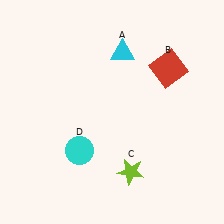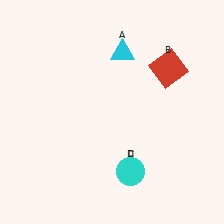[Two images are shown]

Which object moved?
The cyan circle (D) moved right.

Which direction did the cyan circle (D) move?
The cyan circle (D) moved right.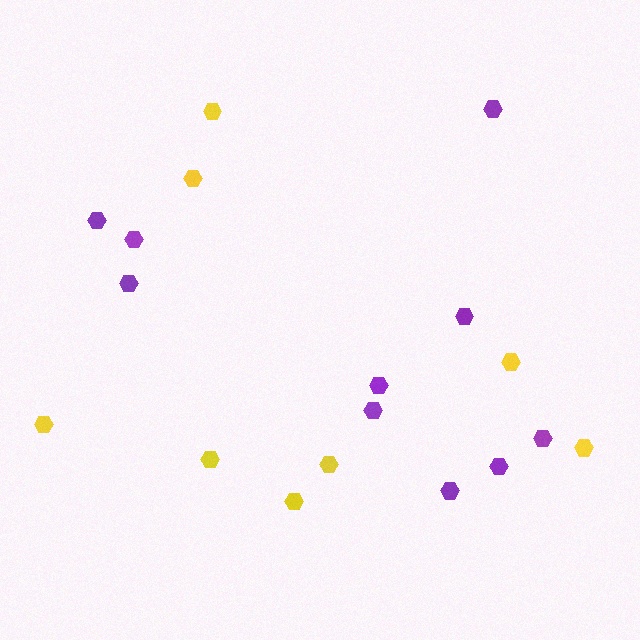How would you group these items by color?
There are 2 groups: one group of yellow hexagons (8) and one group of purple hexagons (10).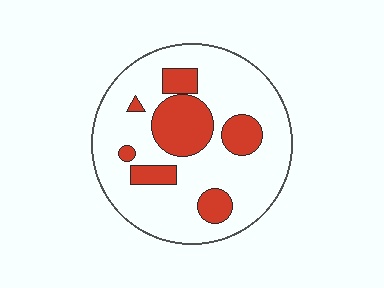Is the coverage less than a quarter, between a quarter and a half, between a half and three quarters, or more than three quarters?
Less than a quarter.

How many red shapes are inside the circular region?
7.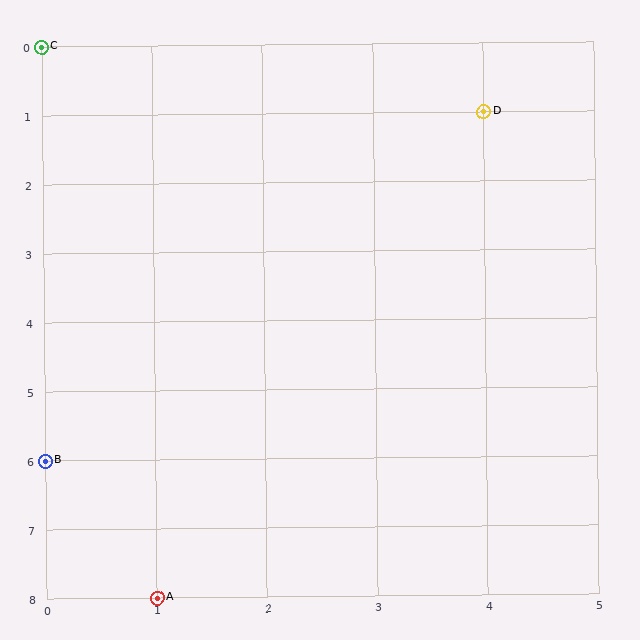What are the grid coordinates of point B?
Point B is at grid coordinates (0, 6).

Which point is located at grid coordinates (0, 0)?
Point C is at (0, 0).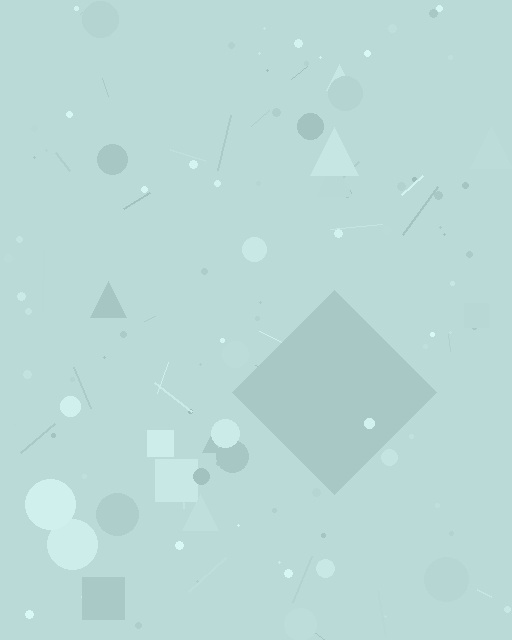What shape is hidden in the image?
A diamond is hidden in the image.